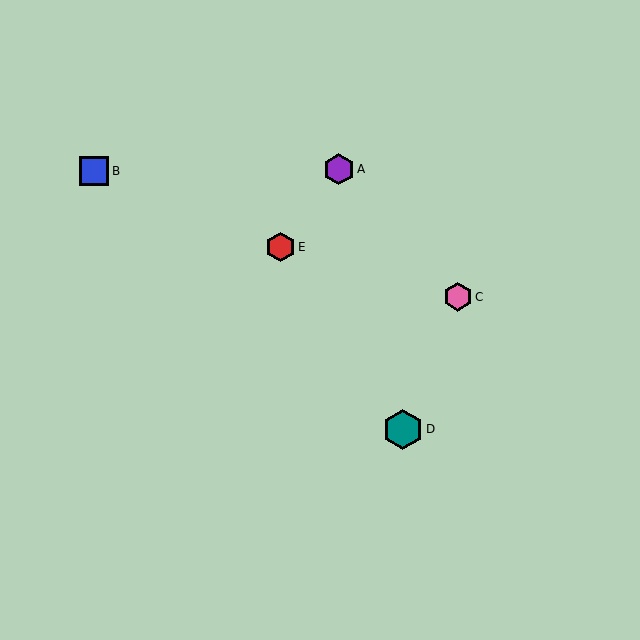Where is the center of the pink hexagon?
The center of the pink hexagon is at (458, 297).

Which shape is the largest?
The teal hexagon (labeled D) is the largest.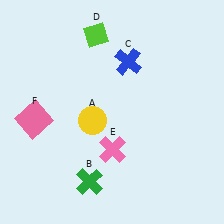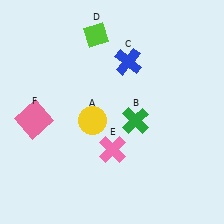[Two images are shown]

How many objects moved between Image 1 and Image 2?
1 object moved between the two images.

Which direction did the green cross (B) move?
The green cross (B) moved up.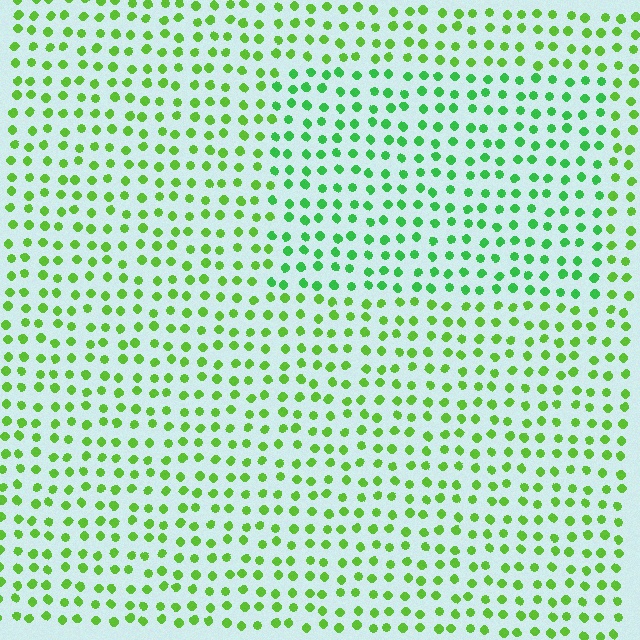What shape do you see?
I see a rectangle.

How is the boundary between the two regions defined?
The boundary is defined purely by a slight shift in hue (about 26 degrees). Spacing, size, and orientation are identical on both sides.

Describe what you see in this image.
The image is filled with small lime elements in a uniform arrangement. A rectangle-shaped region is visible where the elements are tinted to a slightly different hue, forming a subtle color boundary.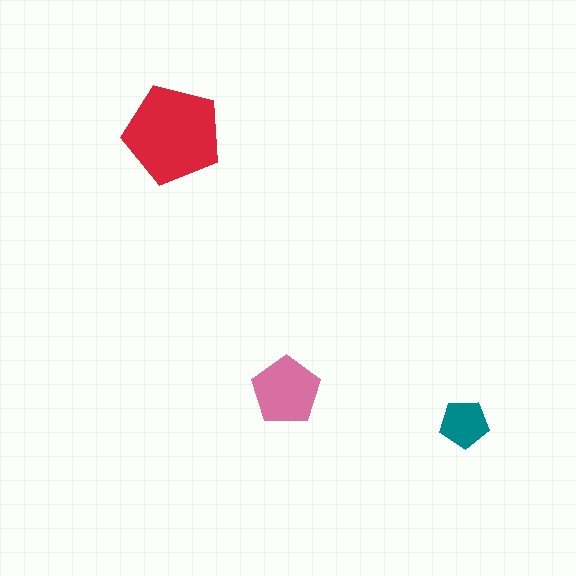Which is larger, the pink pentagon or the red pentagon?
The red one.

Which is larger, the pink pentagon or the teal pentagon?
The pink one.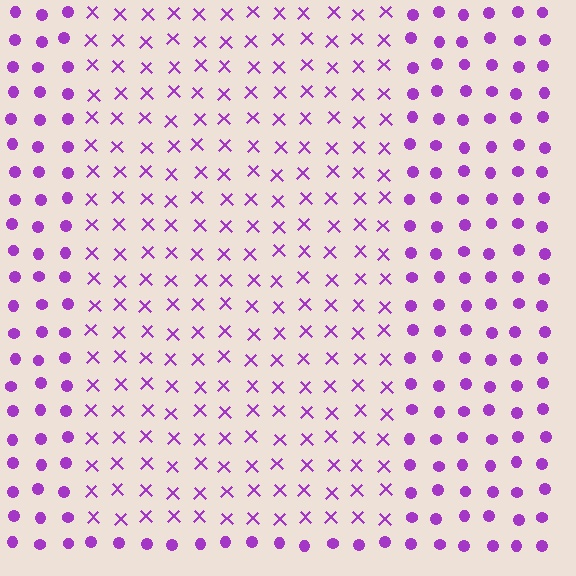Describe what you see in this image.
The image is filled with small purple elements arranged in a uniform grid. A rectangle-shaped region contains X marks, while the surrounding area contains circles. The boundary is defined purely by the change in element shape.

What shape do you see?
I see a rectangle.